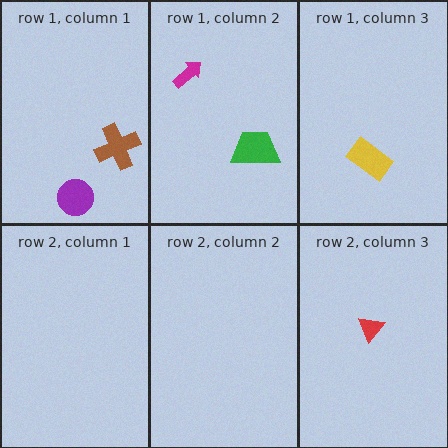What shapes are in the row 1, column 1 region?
The purple circle, the brown cross.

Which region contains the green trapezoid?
The row 1, column 2 region.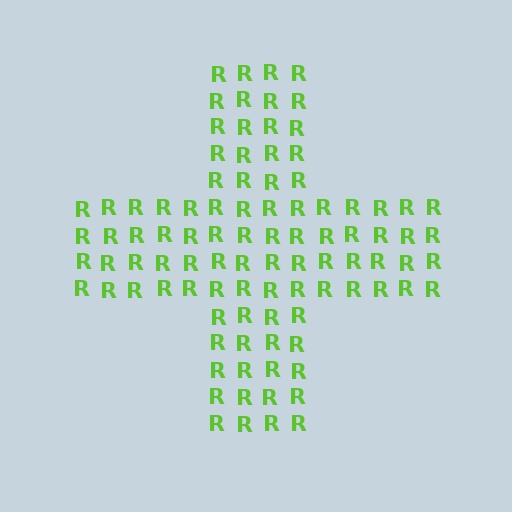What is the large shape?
The large shape is a cross.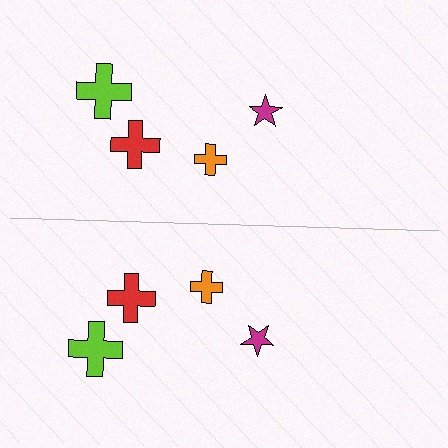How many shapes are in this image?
There are 8 shapes in this image.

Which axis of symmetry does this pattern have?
The pattern has a horizontal axis of symmetry running through the center of the image.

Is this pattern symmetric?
Yes, this pattern has bilateral (reflection) symmetry.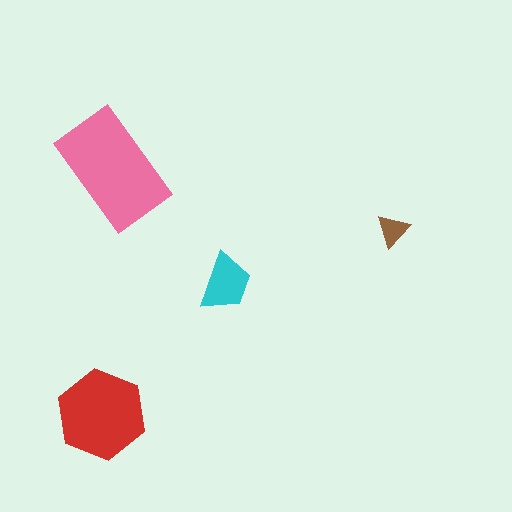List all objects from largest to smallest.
The pink rectangle, the red hexagon, the cyan trapezoid, the brown triangle.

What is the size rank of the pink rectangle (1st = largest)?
1st.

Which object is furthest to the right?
The brown triangle is rightmost.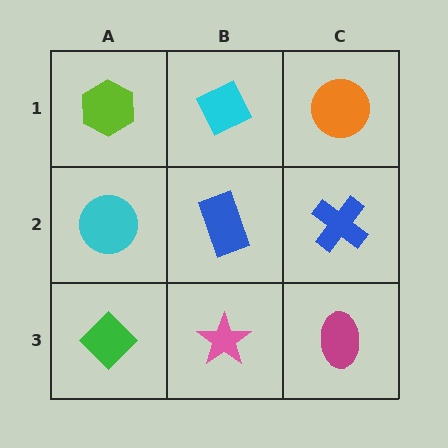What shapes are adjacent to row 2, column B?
A cyan diamond (row 1, column B), a pink star (row 3, column B), a cyan circle (row 2, column A), a blue cross (row 2, column C).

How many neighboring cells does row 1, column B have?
3.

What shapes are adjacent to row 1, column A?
A cyan circle (row 2, column A), a cyan diamond (row 1, column B).